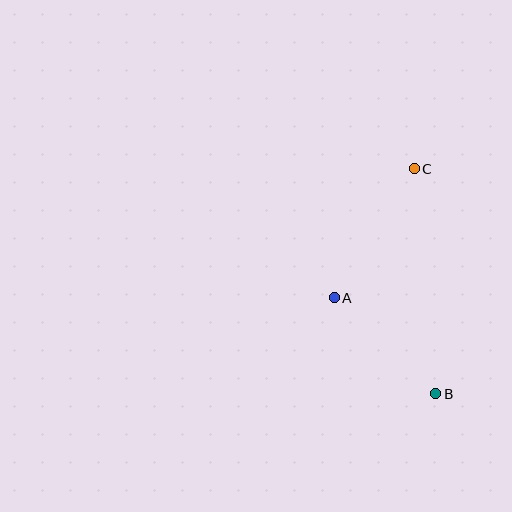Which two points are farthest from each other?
Points B and C are farthest from each other.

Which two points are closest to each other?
Points A and B are closest to each other.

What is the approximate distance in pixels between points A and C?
The distance between A and C is approximately 151 pixels.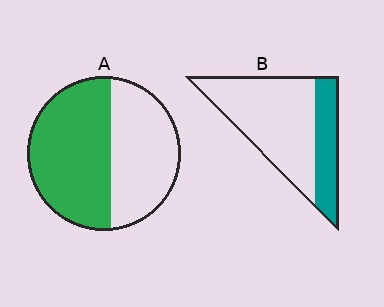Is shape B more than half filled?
No.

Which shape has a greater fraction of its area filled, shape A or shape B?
Shape A.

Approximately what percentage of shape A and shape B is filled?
A is approximately 55% and B is approximately 30%.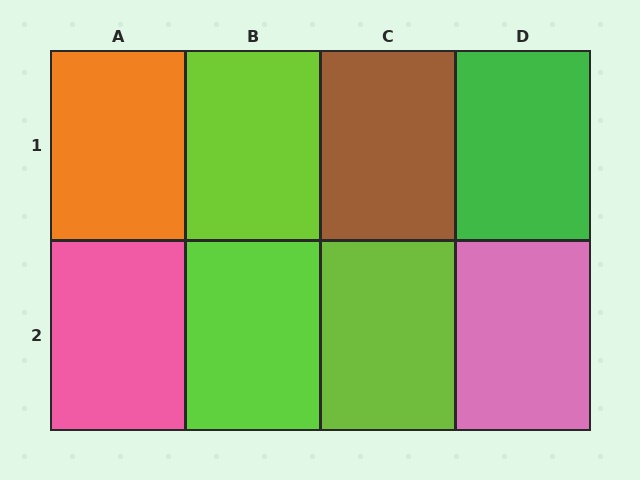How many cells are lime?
3 cells are lime.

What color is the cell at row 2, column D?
Pink.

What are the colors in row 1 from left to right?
Orange, lime, brown, green.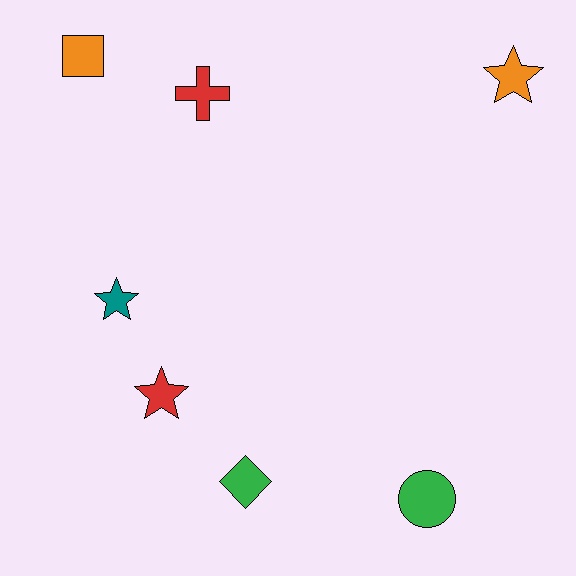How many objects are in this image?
There are 7 objects.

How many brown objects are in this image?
There are no brown objects.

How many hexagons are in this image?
There are no hexagons.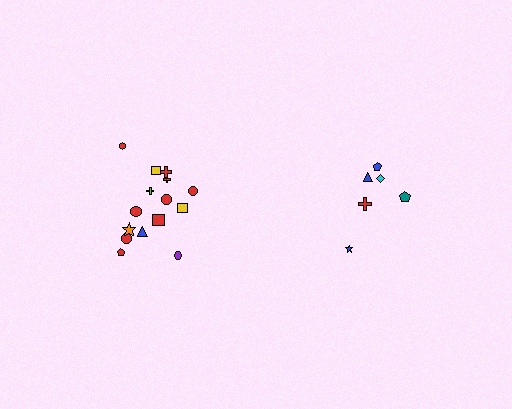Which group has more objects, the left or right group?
The left group.